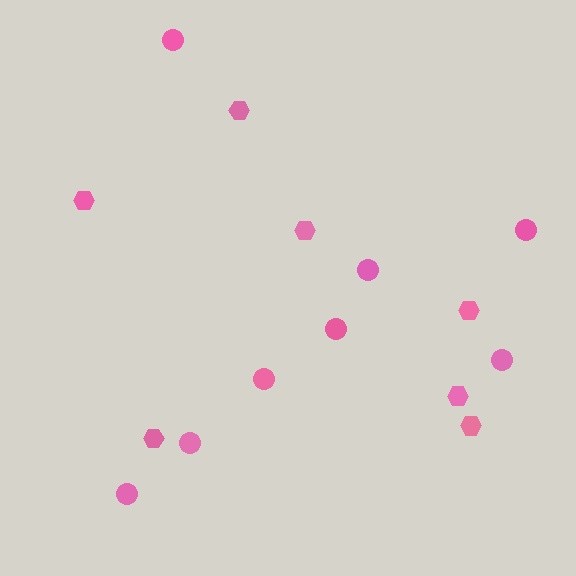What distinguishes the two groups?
There are 2 groups: one group of hexagons (7) and one group of circles (8).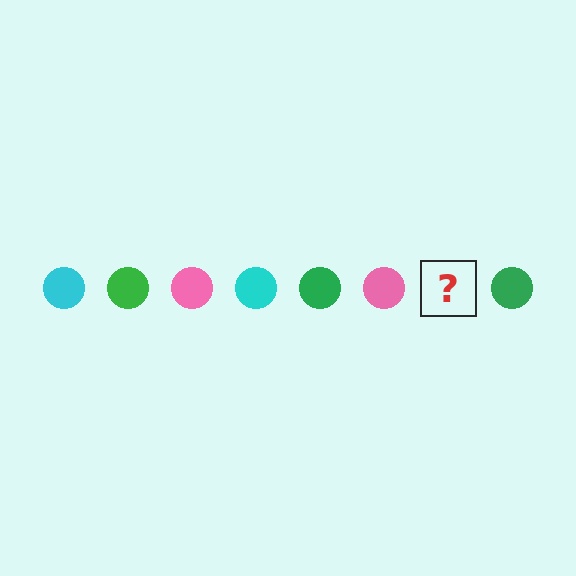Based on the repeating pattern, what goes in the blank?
The blank should be a cyan circle.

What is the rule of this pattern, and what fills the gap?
The rule is that the pattern cycles through cyan, green, pink circles. The gap should be filled with a cyan circle.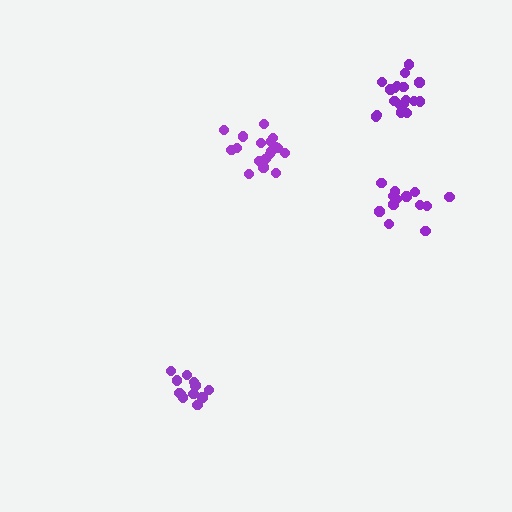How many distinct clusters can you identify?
There are 4 distinct clusters.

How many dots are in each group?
Group 1: 13 dots, Group 2: 18 dots, Group 3: 14 dots, Group 4: 18 dots (63 total).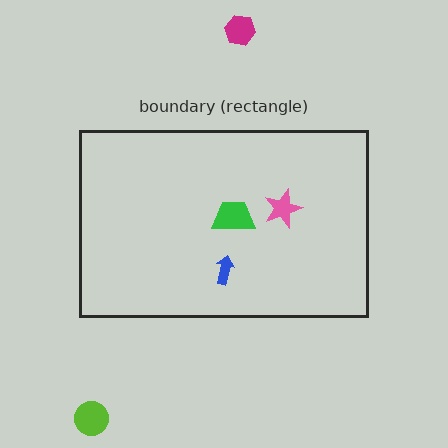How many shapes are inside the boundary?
3 inside, 2 outside.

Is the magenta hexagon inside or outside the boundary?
Outside.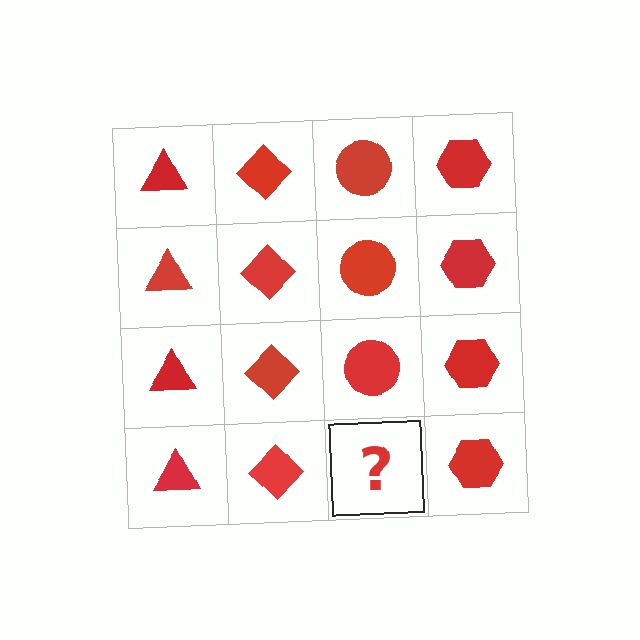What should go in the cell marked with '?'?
The missing cell should contain a red circle.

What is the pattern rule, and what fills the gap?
The rule is that each column has a consistent shape. The gap should be filled with a red circle.